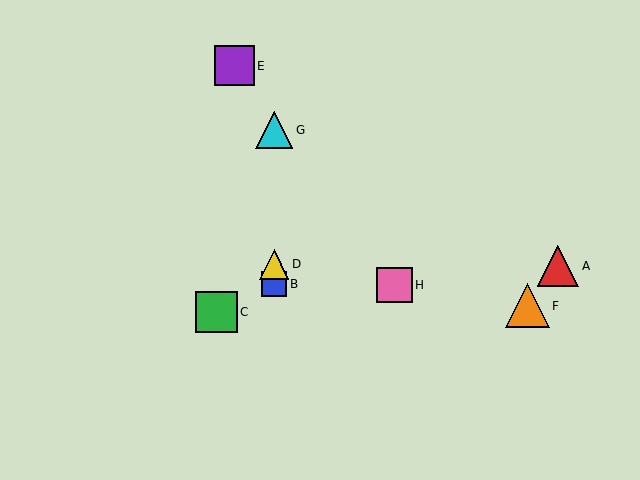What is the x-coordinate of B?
Object B is at x≈274.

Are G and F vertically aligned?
No, G is at x≈274 and F is at x≈527.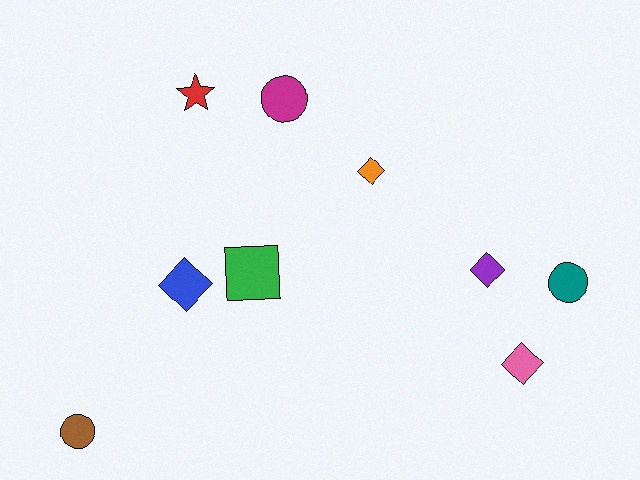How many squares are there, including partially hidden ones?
There is 1 square.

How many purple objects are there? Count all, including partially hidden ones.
There is 1 purple object.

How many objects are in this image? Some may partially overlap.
There are 9 objects.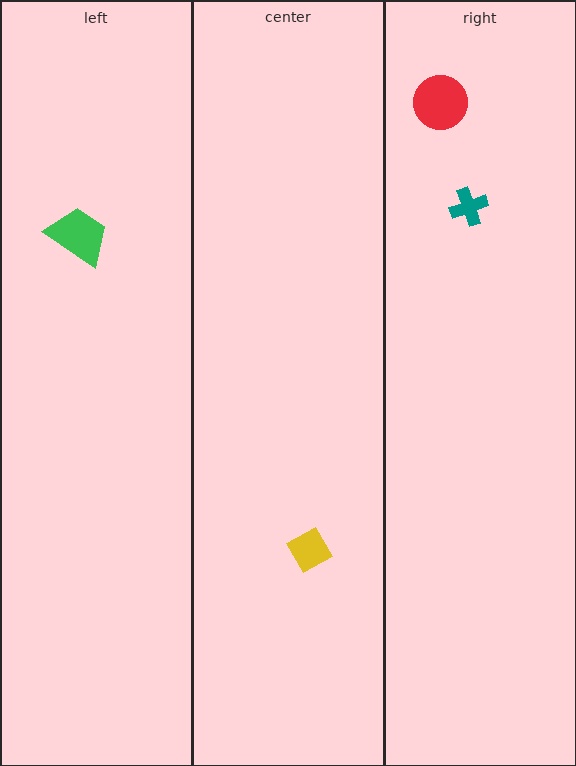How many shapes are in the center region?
1.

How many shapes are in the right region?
2.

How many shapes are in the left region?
1.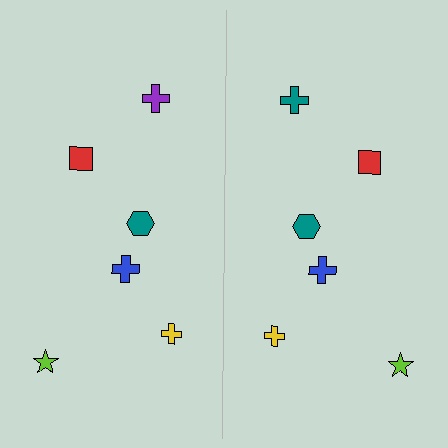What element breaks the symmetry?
The teal cross on the right side breaks the symmetry — its mirror counterpart is purple.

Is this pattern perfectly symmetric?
No, the pattern is not perfectly symmetric. The teal cross on the right side breaks the symmetry — its mirror counterpart is purple.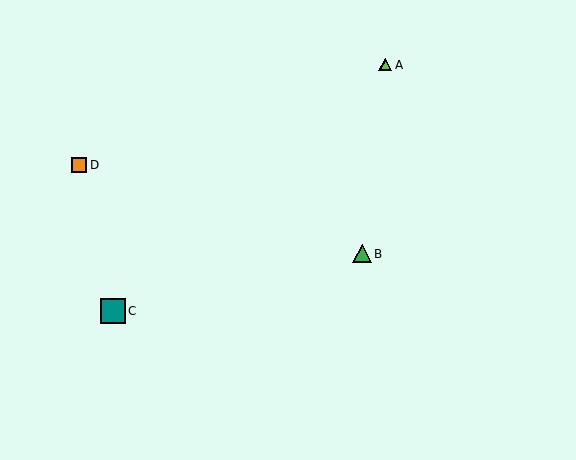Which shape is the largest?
The teal square (labeled C) is the largest.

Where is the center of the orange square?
The center of the orange square is at (79, 165).